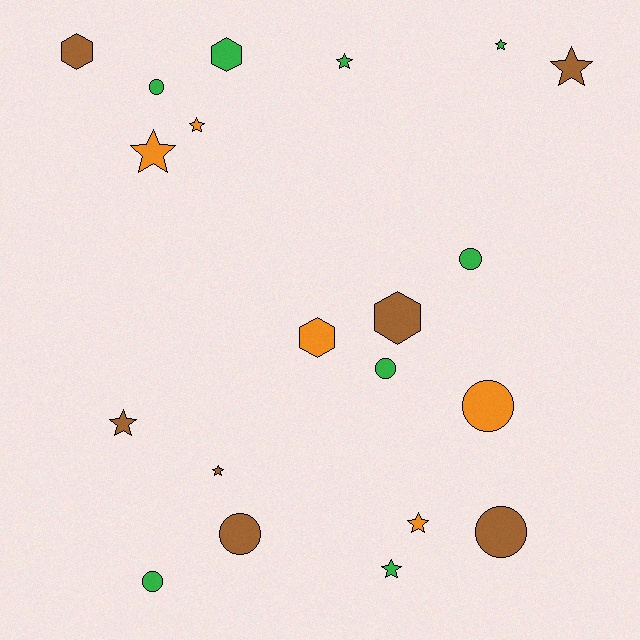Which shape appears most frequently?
Star, with 9 objects.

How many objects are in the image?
There are 20 objects.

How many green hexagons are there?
There is 1 green hexagon.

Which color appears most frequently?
Green, with 8 objects.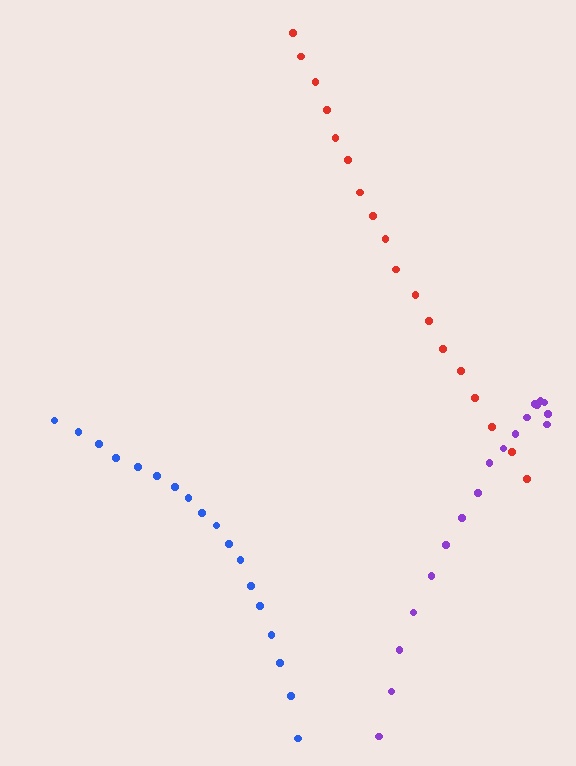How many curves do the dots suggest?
There are 3 distinct paths.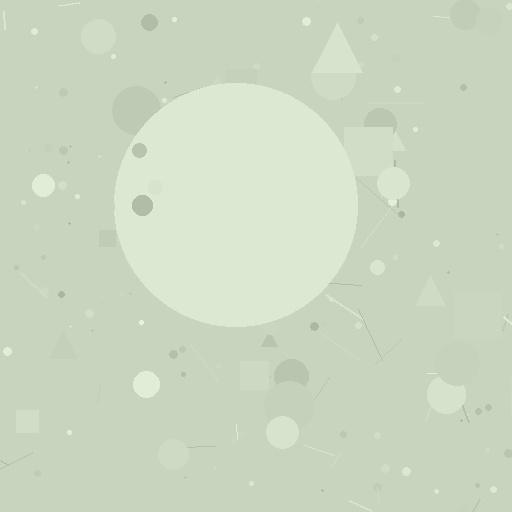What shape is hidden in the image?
A circle is hidden in the image.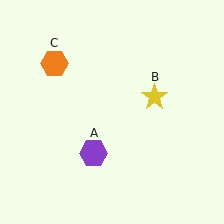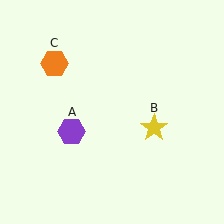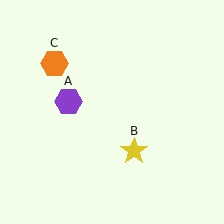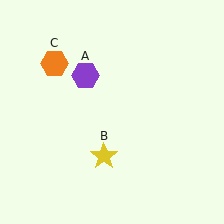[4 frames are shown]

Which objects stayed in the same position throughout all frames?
Orange hexagon (object C) remained stationary.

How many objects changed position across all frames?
2 objects changed position: purple hexagon (object A), yellow star (object B).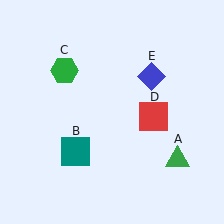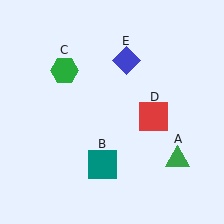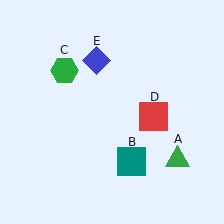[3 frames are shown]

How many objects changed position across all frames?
2 objects changed position: teal square (object B), blue diamond (object E).